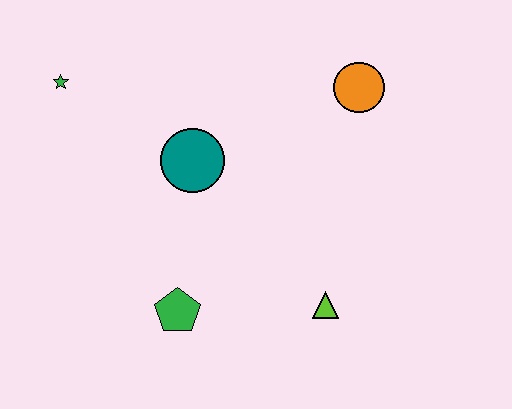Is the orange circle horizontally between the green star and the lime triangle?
No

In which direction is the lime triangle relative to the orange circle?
The lime triangle is below the orange circle.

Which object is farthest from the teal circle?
The lime triangle is farthest from the teal circle.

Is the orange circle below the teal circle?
No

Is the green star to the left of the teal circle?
Yes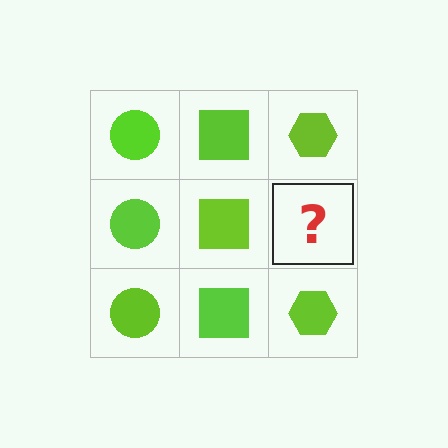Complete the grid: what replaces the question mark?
The question mark should be replaced with a lime hexagon.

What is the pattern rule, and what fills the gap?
The rule is that each column has a consistent shape. The gap should be filled with a lime hexagon.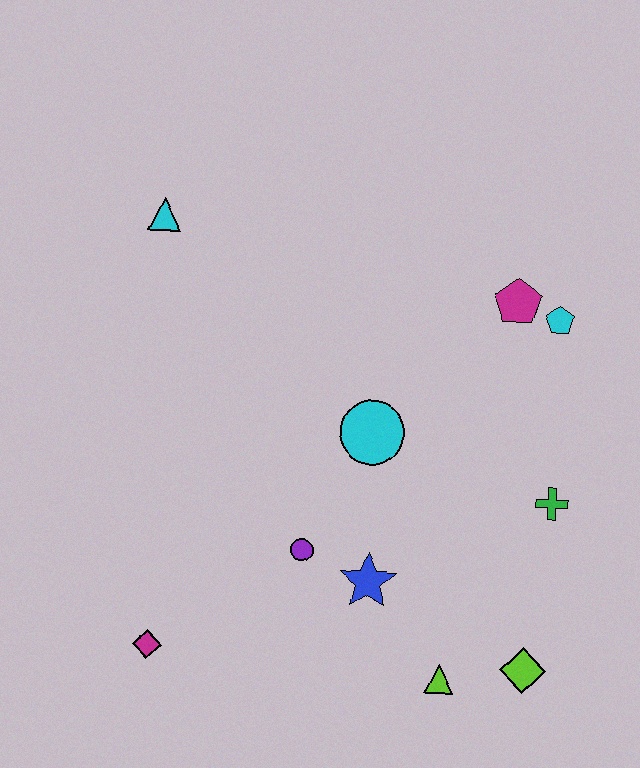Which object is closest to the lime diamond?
The lime triangle is closest to the lime diamond.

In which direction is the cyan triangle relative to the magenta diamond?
The cyan triangle is above the magenta diamond.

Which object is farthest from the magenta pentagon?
The magenta diamond is farthest from the magenta pentagon.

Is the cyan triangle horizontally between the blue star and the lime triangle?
No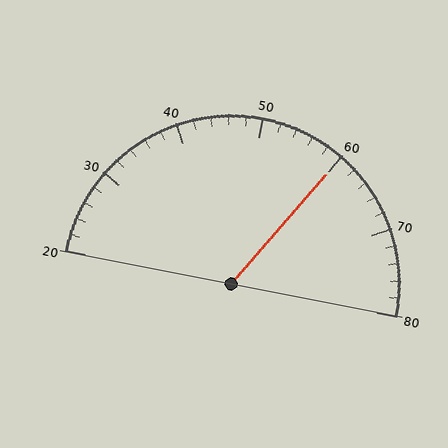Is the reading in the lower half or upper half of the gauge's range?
The reading is in the upper half of the range (20 to 80).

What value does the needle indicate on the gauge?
The needle indicates approximately 60.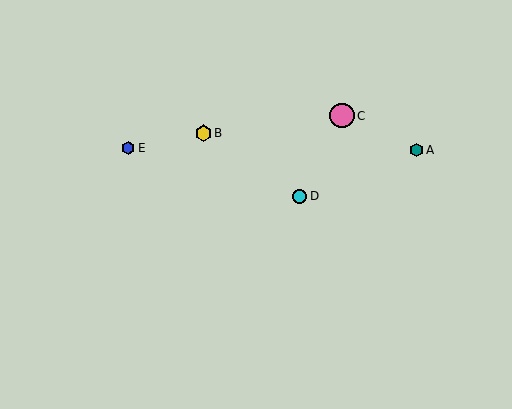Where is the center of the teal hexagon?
The center of the teal hexagon is at (416, 150).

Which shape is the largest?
The pink circle (labeled C) is the largest.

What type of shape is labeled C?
Shape C is a pink circle.